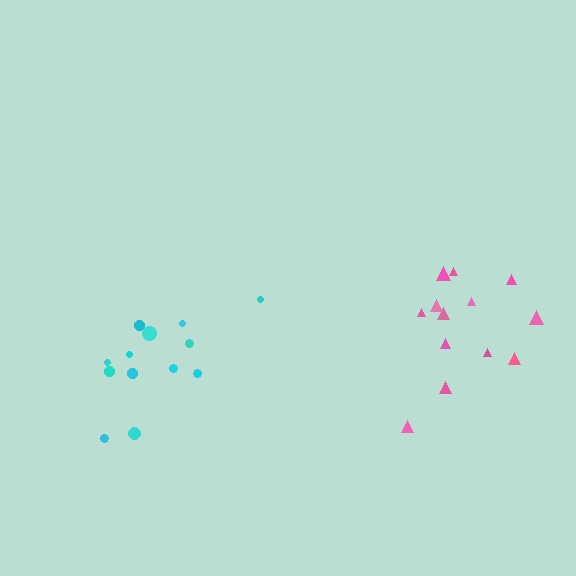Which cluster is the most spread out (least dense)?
Pink.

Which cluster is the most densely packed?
Cyan.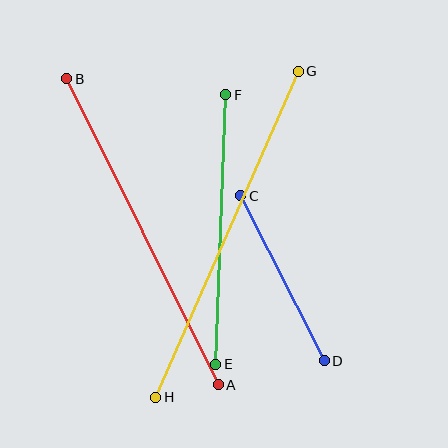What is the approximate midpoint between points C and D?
The midpoint is at approximately (282, 278) pixels.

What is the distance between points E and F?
The distance is approximately 270 pixels.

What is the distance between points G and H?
The distance is approximately 355 pixels.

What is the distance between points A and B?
The distance is approximately 341 pixels.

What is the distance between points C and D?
The distance is approximately 185 pixels.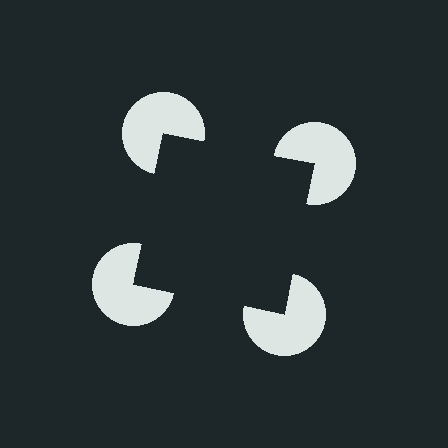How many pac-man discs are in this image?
There are 4 — one at each vertex of the illusory square.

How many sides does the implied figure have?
4 sides.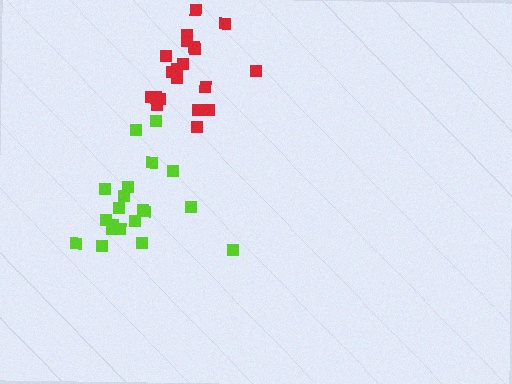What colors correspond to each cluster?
The clusters are colored: lime, red.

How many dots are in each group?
Group 1: 21 dots, Group 2: 20 dots (41 total).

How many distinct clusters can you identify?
There are 2 distinct clusters.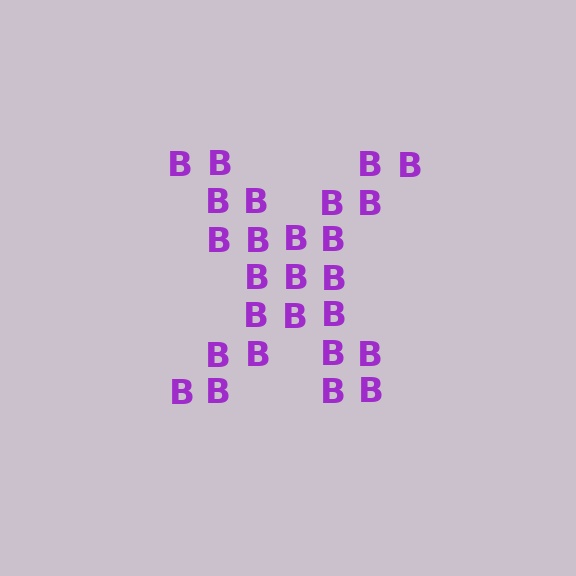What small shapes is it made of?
It is made of small letter B's.